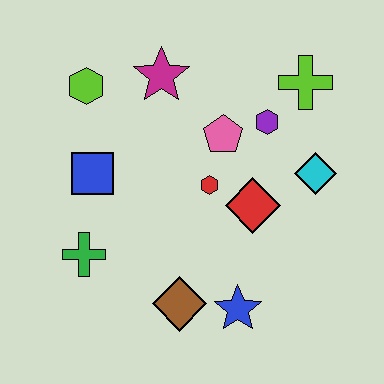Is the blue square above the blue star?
Yes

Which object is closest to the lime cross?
The purple hexagon is closest to the lime cross.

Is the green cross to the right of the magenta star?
No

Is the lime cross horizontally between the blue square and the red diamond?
No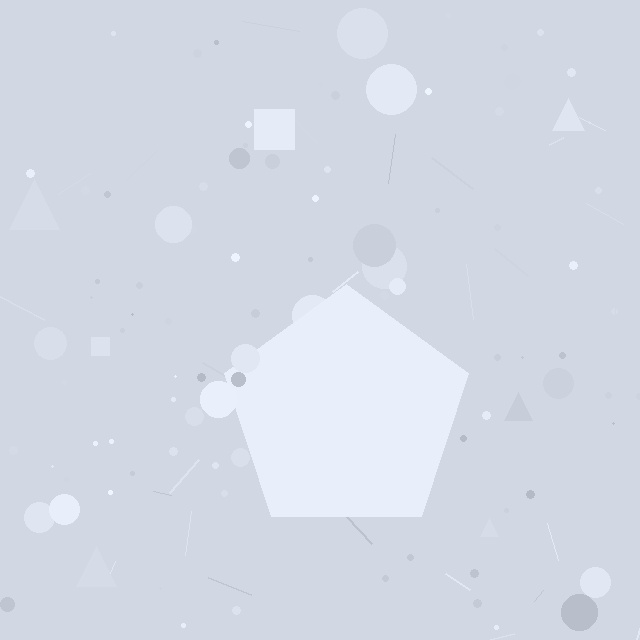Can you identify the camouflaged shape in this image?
The camouflaged shape is a pentagon.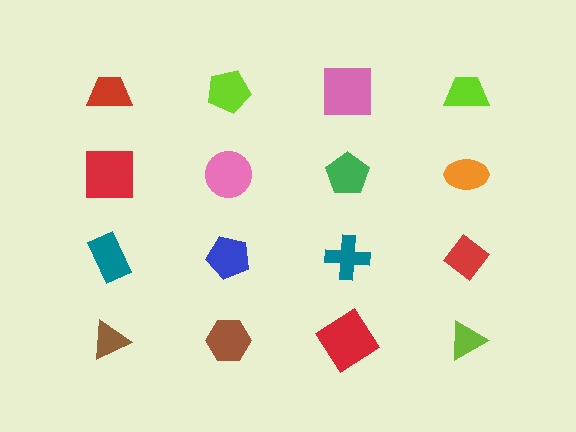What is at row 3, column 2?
A blue pentagon.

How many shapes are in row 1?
4 shapes.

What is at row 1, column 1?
A red trapezoid.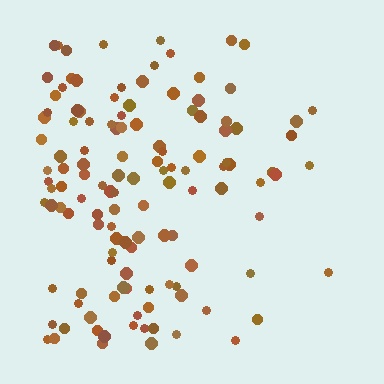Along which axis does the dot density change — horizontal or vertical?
Horizontal.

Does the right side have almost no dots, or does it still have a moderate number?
Still a moderate number, just noticeably fewer than the left.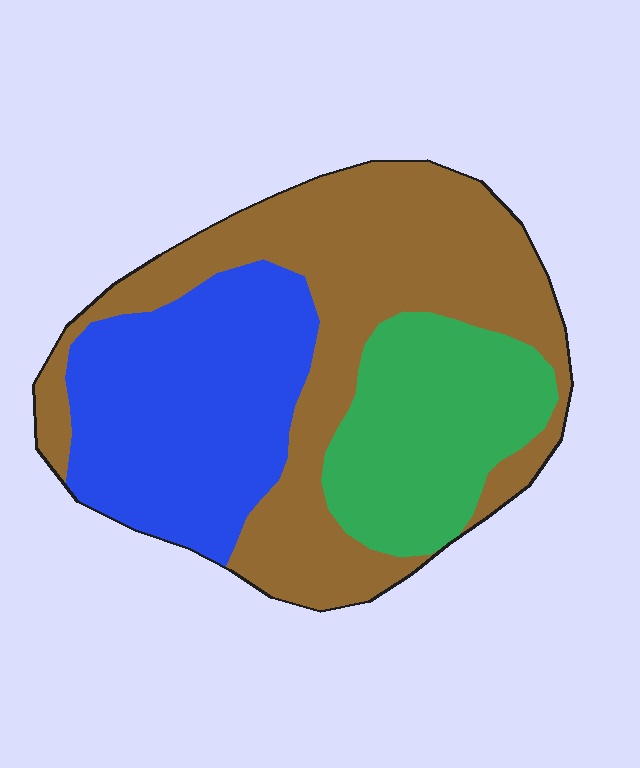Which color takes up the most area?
Brown, at roughly 45%.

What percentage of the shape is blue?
Blue takes up about one third (1/3) of the shape.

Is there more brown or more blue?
Brown.